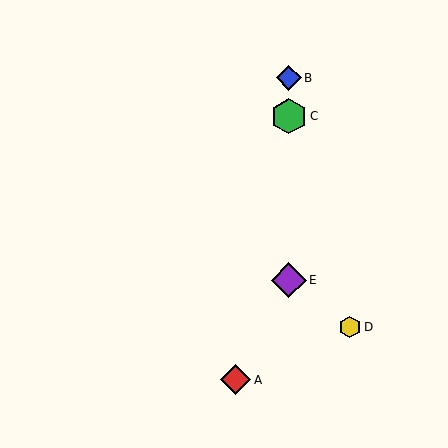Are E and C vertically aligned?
Yes, both are at x≈289.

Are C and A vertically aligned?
No, C is at x≈289 and A is at x≈236.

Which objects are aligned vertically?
Objects B, C, E are aligned vertically.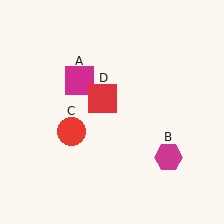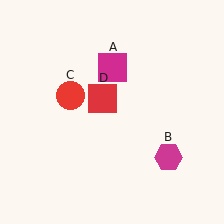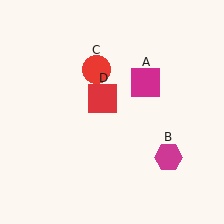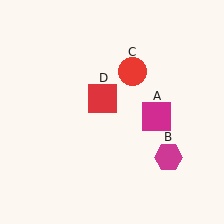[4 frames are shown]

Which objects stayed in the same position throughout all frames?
Magenta hexagon (object B) and red square (object D) remained stationary.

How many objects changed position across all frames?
2 objects changed position: magenta square (object A), red circle (object C).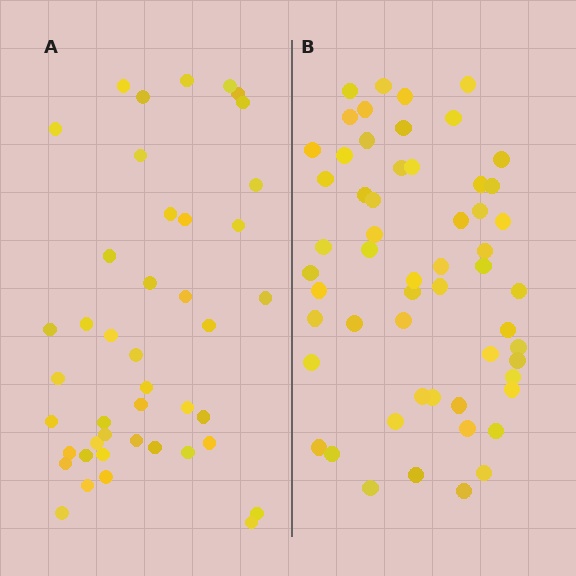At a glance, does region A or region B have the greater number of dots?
Region B (the right region) has more dots.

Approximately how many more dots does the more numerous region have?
Region B has approximately 15 more dots than region A.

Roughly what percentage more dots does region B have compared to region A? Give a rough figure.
About 30% more.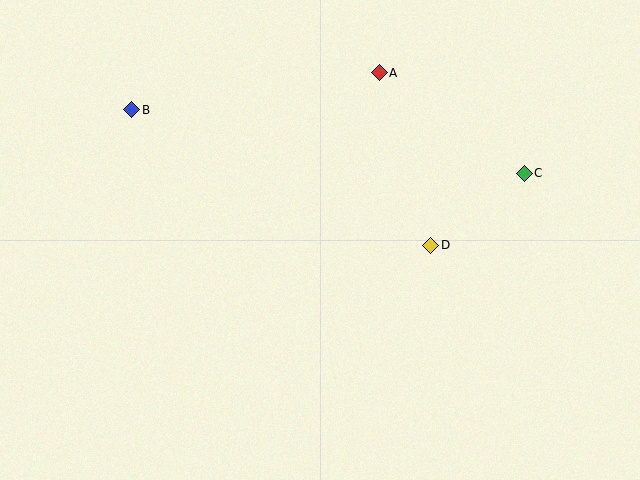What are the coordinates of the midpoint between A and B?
The midpoint between A and B is at (256, 91).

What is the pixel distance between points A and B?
The distance between A and B is 250 pixels.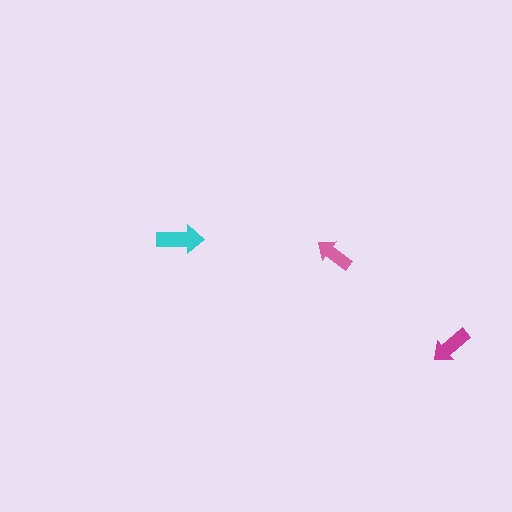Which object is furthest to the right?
The magenta arrow is rightmost.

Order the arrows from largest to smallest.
the cyan one, the magenta one, the pink one.